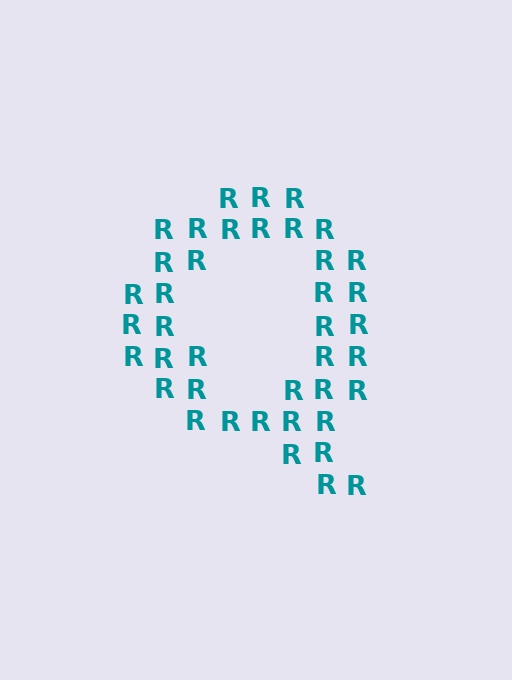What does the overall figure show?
The overall figure shows the letter Q.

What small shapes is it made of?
It is made of small letter R's.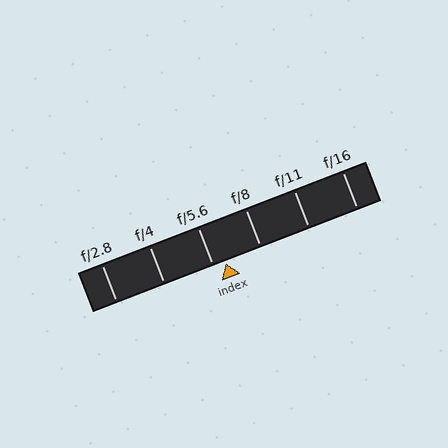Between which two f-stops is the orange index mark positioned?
The index mark is between f/5.6 and f/8.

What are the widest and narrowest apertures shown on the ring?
The widest aperture shown is f/2.8 and the narrowest is f/16.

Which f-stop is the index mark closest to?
The index mark is closest to f/5.6.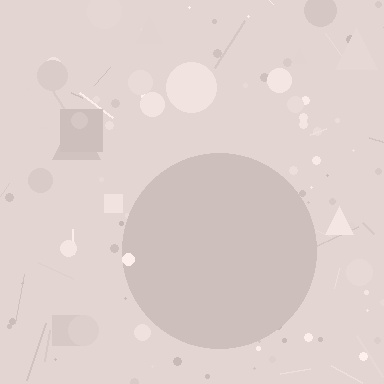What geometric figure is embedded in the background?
A circle is embedded in the background.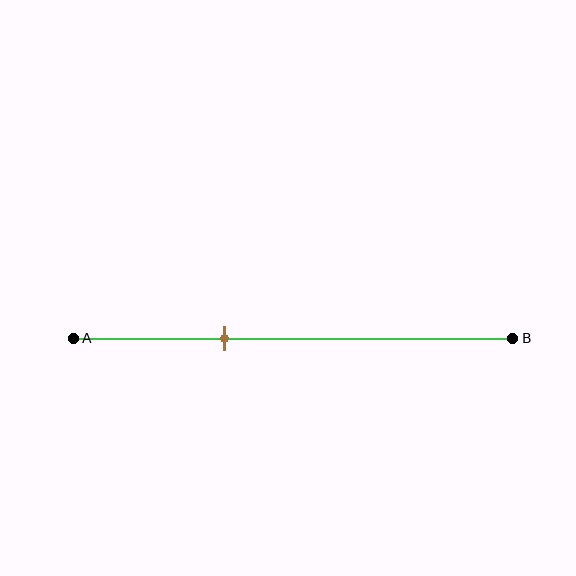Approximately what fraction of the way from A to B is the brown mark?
The brown mark is approximately 35% of the way from A to B.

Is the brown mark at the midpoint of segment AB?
No, the mark is at about 35% from A, not at the 50% midpoint.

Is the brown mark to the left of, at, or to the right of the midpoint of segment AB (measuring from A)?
The brown mark is to the left of the midpoint of segment AB.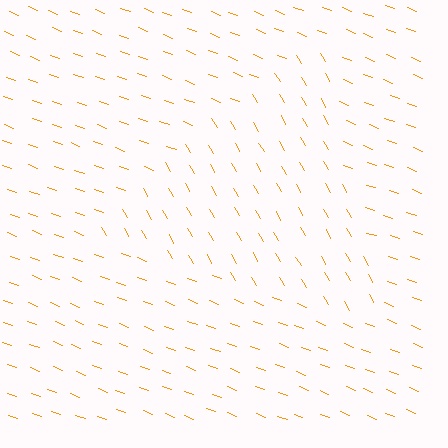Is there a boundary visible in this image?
Yes, there is a texture boundary formed by a change in line orientation.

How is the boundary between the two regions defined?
The boundary is defined purely by a change in line orientation (approximately 39 degrees difference). All lines are the same color and thickness.